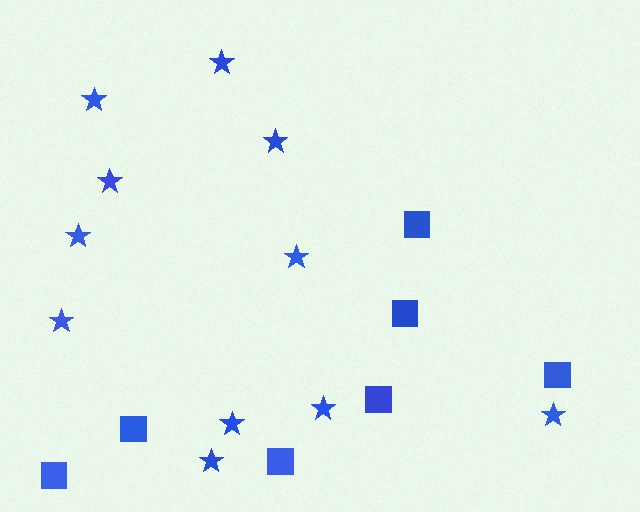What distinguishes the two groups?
There are 2 groups: one group of stars (11) and one group of squares (7).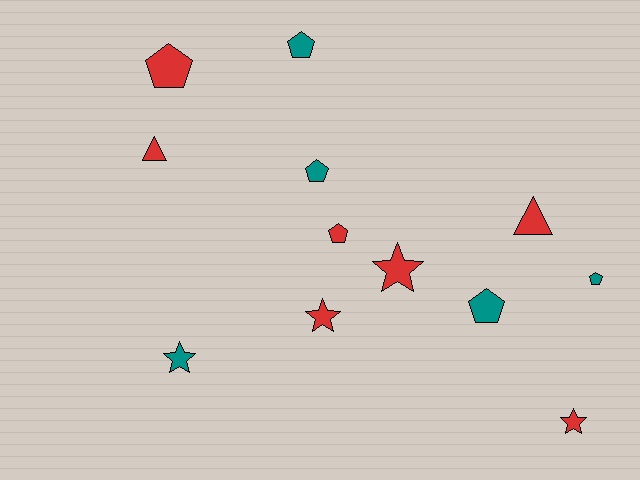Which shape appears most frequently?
Pentagon, with 6 objects.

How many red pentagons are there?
There are 2 red pentagons.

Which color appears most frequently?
Red, with 7 objects.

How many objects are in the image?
There are 12 objects.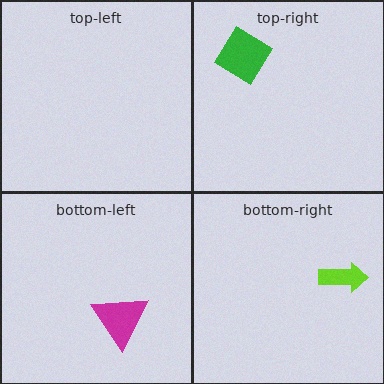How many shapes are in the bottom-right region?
1.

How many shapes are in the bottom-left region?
1.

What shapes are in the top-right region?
The green diamond.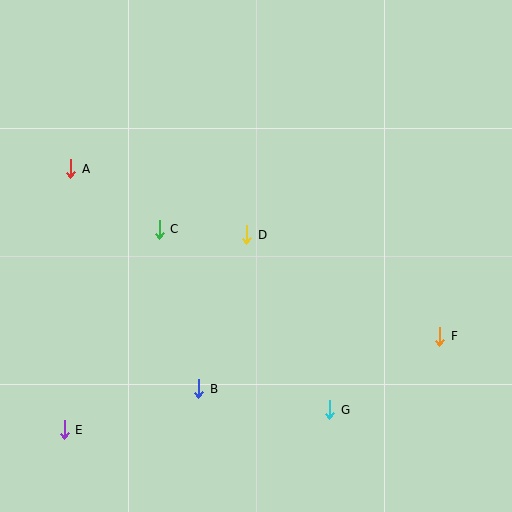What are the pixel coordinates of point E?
Point E is at (64, 430).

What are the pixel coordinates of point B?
Point B is at (199, 389).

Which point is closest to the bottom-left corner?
Point E is closest to the bottom-left corner.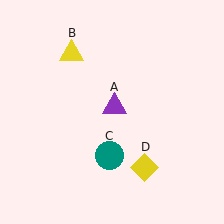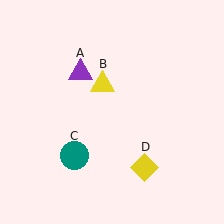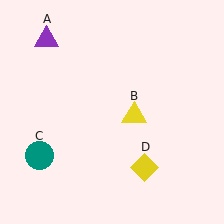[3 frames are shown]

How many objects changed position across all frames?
3 objects changed position: purple triangle (object A), yellow triangle (object B), teal circle (object C).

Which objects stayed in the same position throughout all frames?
Yellow diamond (object D) remained stationary.